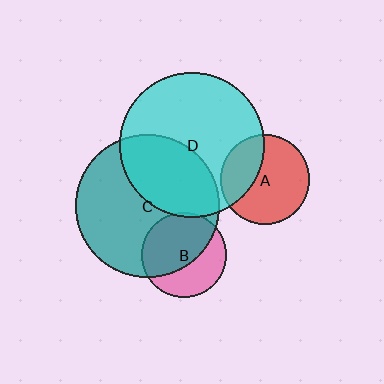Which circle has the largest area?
Circle D (cyan).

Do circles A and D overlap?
Yes.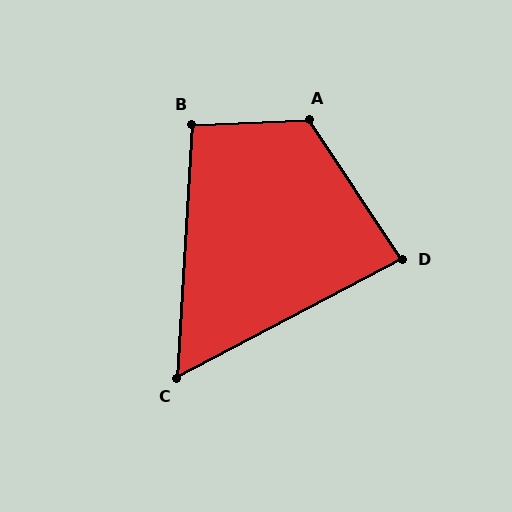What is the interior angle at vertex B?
Approximately 96 degrees (obtuse).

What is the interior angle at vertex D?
Approximately 84 degrees (acute).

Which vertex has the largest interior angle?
A, at approximately 121 degrees.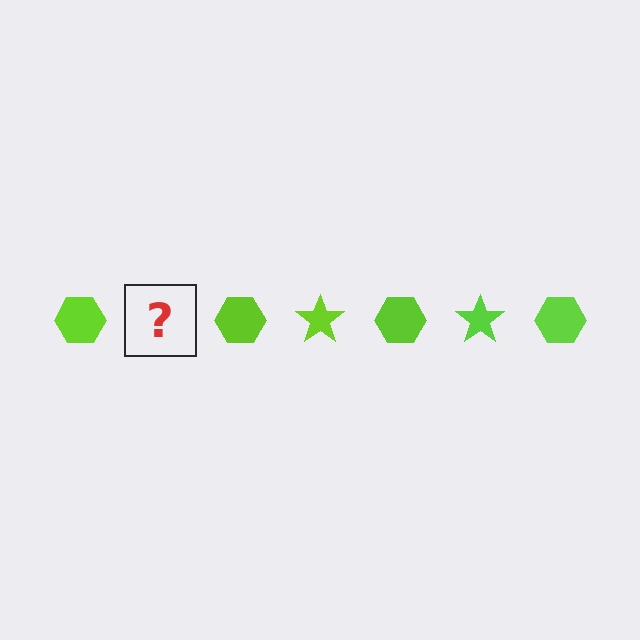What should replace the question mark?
The question mark should be replaced with a lime star.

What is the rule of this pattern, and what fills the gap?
The rule is that the pattern cycles through hexagon, star shapes in lime. The gap should be filled with a lime star.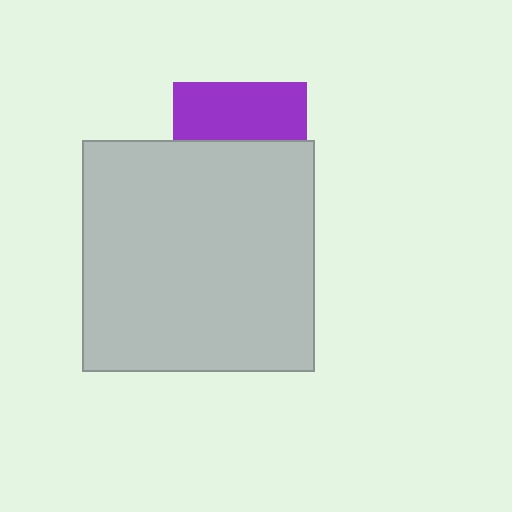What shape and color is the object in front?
The object in front is a light gray rectangle.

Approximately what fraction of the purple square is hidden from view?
Roughly 57% of the purple square is hidden behind the light gray rectangle.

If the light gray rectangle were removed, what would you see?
You would see the complete purple square.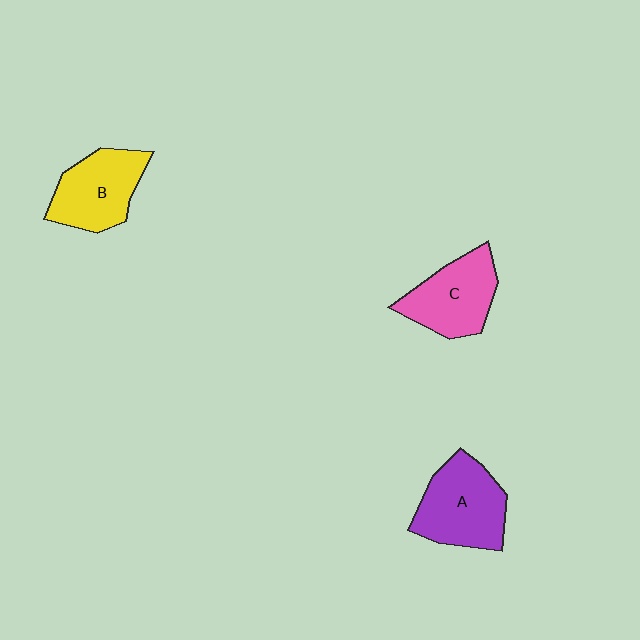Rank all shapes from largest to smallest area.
From largest to smallest: A (purple), B (yellow), C (pink).